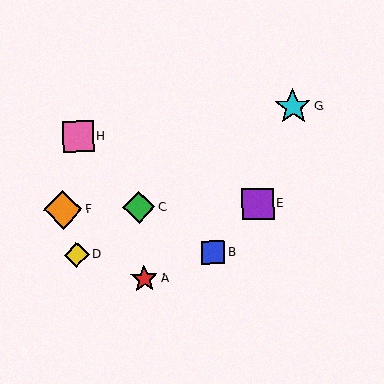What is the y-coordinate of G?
Object G is at y≈107.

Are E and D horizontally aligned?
No, E is at y≈204 and D is at y≈255.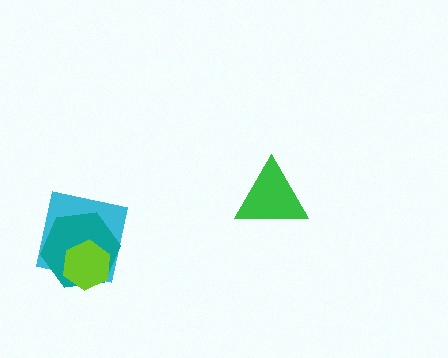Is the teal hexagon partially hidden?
Yes, it is partially covered by another shape.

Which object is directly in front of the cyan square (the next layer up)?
The teal hexagon is directly in front of the cyan square.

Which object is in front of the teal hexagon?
The lime hexagon is in front of the teal hexagon.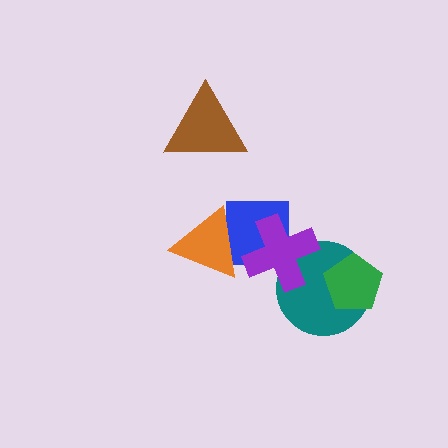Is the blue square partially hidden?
Yes, it is partially covered by another shape.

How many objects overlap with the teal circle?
2 objects overlap with the teal circle.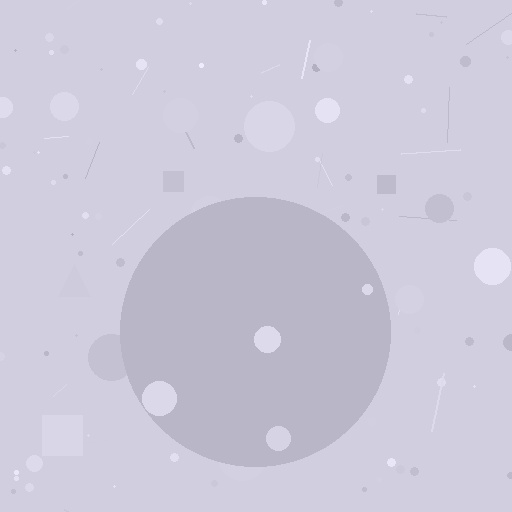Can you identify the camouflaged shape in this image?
The camouflaged shape is a circle.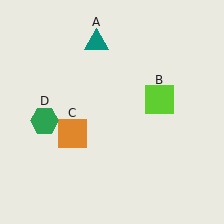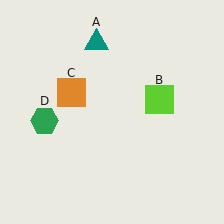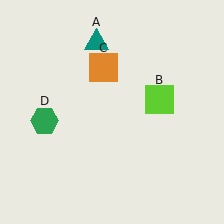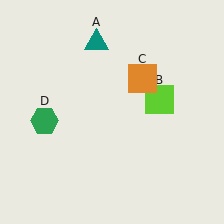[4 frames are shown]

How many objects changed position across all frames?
1 object changed position: orange square (object C).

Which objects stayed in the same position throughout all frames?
Teal triangle (object A) and lime square (object B) and green hexagon (object D) remained stationary.